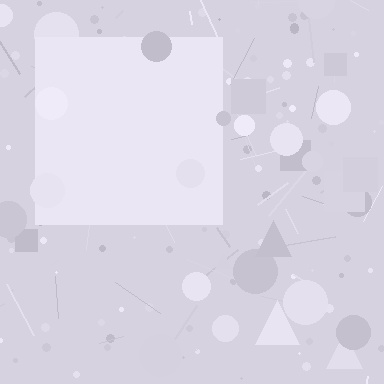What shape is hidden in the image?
A square is hidden in the image.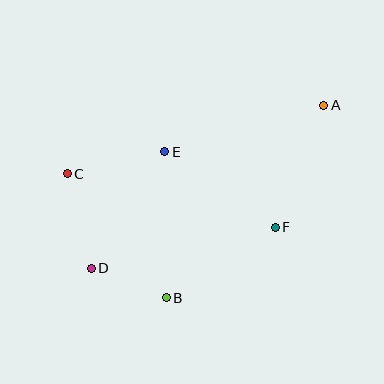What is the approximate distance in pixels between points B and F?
The distance between B and F is approximately 129 pixels.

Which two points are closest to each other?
Points B and D are closest to each other.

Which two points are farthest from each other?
Points A and D are farthest from each other.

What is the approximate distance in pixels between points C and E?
The distance between C and E is approximately 99 pixels.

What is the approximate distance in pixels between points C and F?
The distance between C and F is approximately 214 pixels.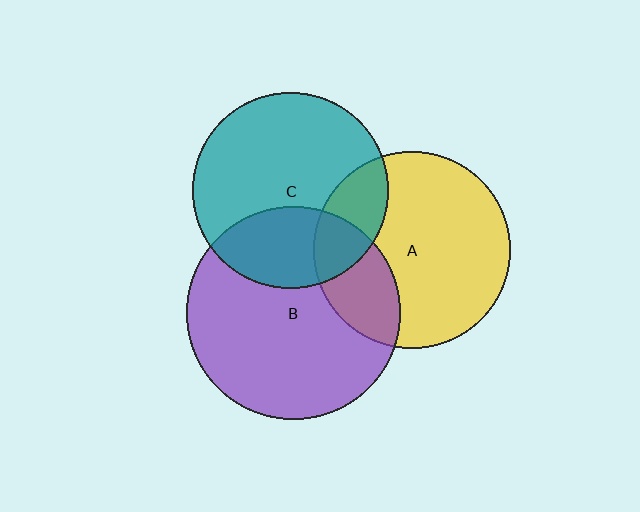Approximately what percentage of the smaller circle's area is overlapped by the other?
Approximately 25%.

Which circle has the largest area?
Circle B (purple).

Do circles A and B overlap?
Yes.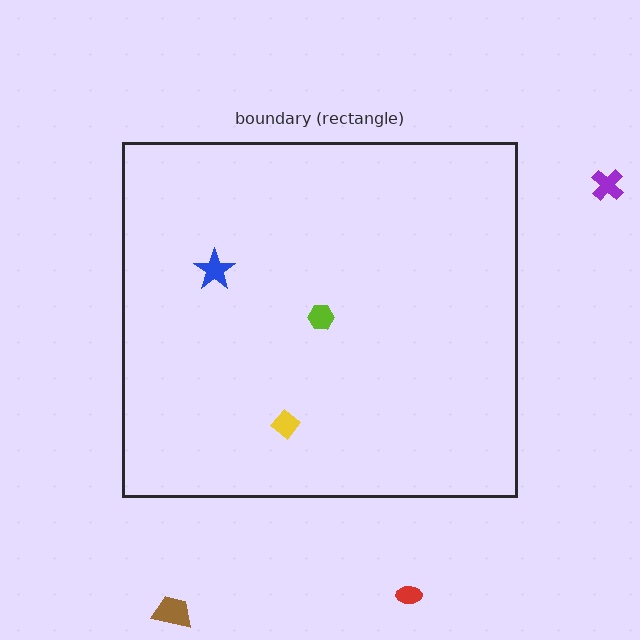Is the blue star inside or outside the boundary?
Inside.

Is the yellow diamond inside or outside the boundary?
Inside.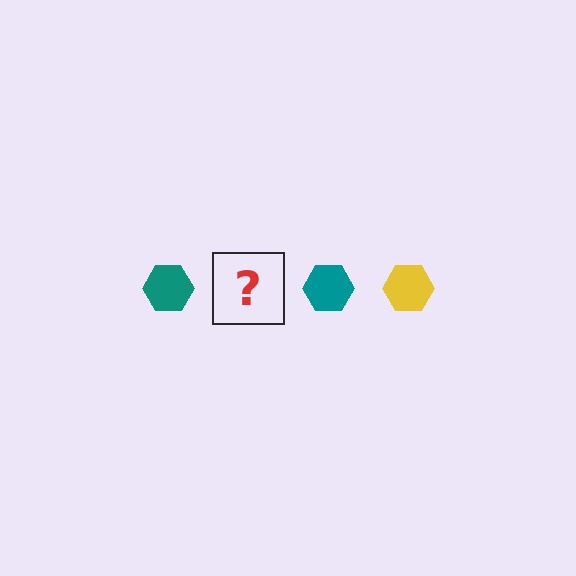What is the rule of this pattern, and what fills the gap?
The rule is that the pattern cycles through teal, yellow hexagons. The gap should be filled with a yellow hexagon.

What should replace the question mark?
The question mark should be replaced with a yellow hexagon.